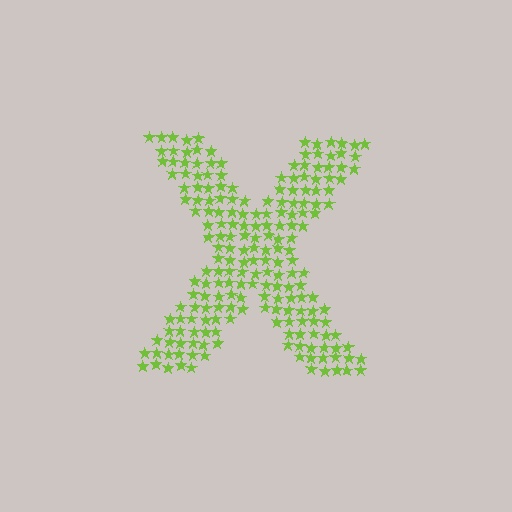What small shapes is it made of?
It is made of small stars.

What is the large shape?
The large shape is the letter X.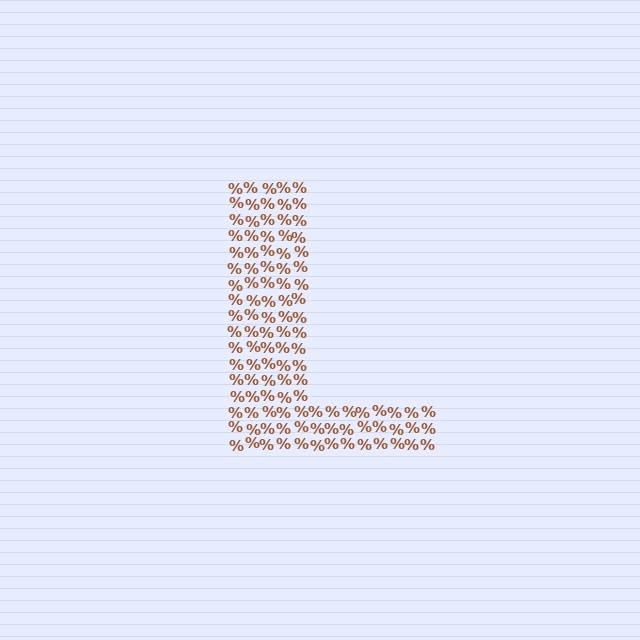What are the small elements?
The small elements are percent signs.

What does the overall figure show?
The overall figure shows the letter L.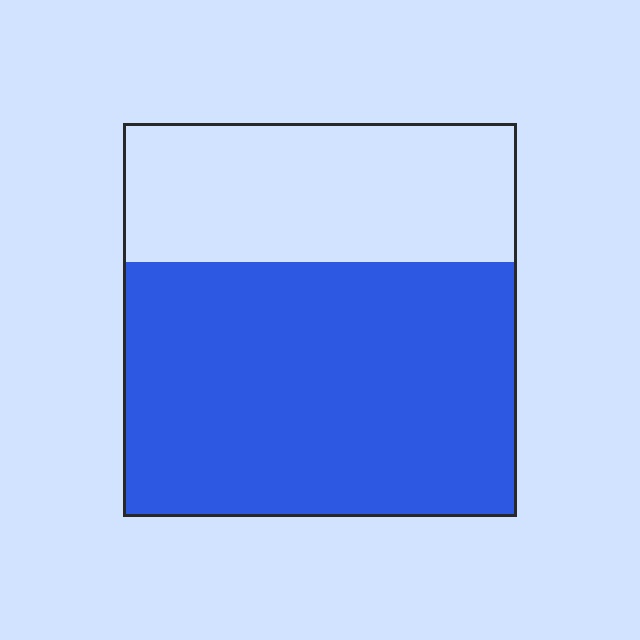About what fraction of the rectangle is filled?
About two thirds (2/3).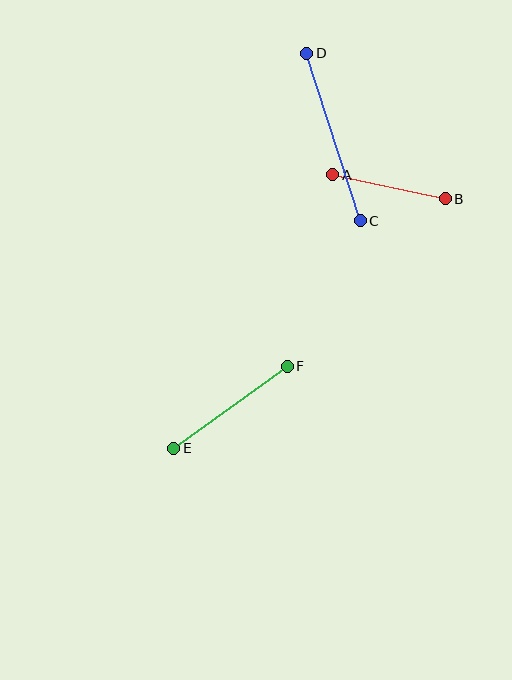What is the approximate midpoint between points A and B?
The midpoint is at approximately (389, 187) pixels.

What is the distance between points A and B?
The distance is approximately 115 pixels.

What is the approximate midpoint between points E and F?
The midpoint is at approximately (230, 407) pixels.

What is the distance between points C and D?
The distance is approximately 176 pixels.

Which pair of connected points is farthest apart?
Points C and D are farthest apart.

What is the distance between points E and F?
The distance is approximately 140 pixels.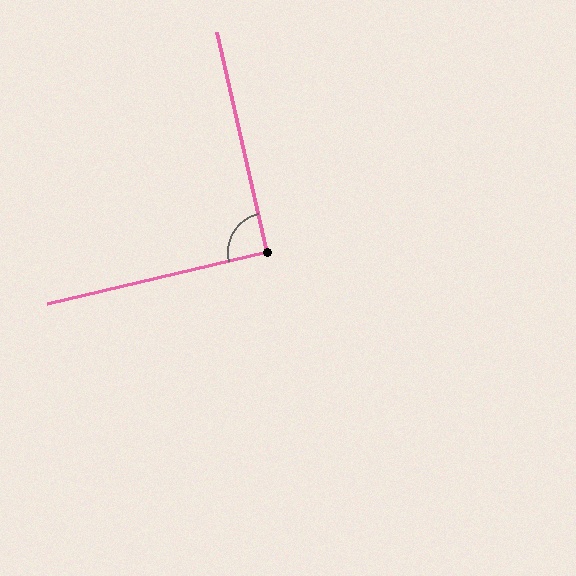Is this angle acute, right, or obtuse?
It is approximately a right angle.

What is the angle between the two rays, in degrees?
Approximately 91 degrees.